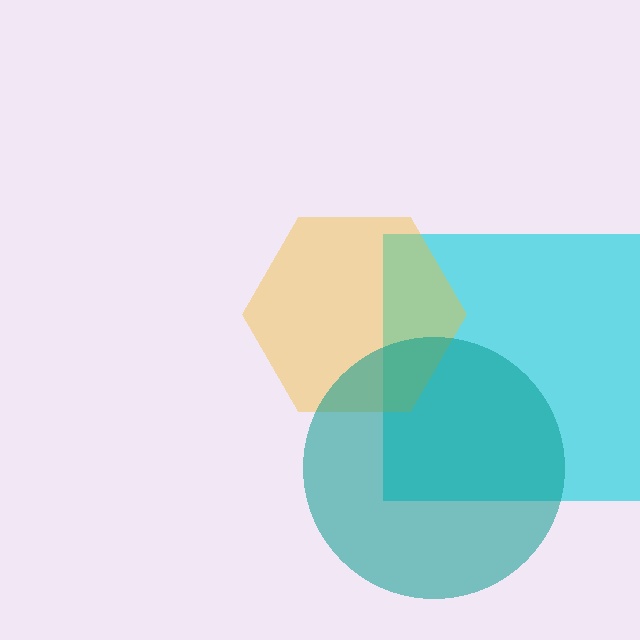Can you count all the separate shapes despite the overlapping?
Yes, there are 3 separate shapes.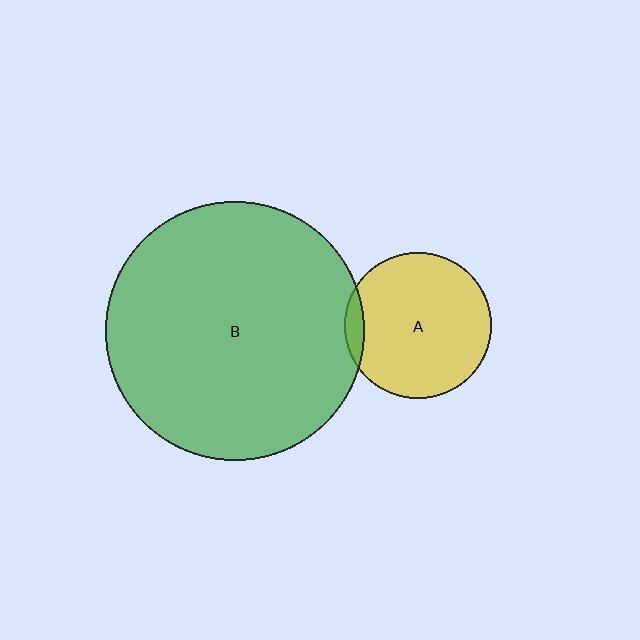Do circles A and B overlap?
Yes.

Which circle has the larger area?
Circle B (green).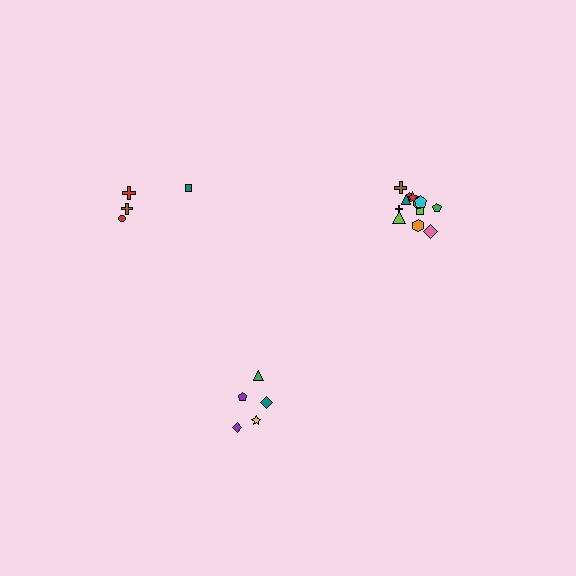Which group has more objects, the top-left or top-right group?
The top-right group.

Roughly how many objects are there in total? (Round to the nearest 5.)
Roughly 20 objects in total.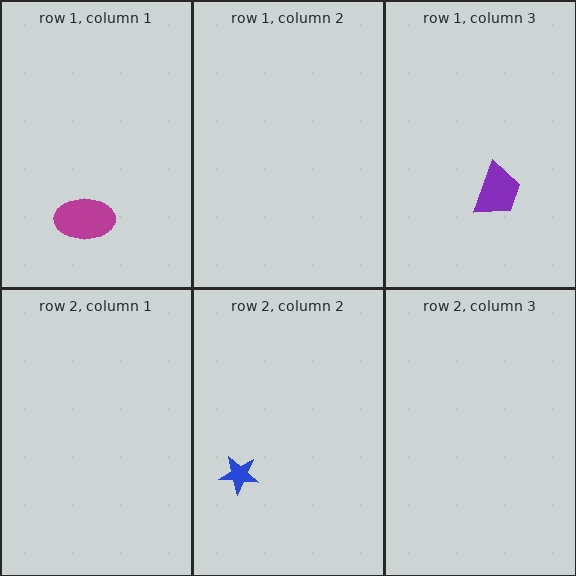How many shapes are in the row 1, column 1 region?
1.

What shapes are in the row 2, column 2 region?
The blue star.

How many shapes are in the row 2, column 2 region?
1.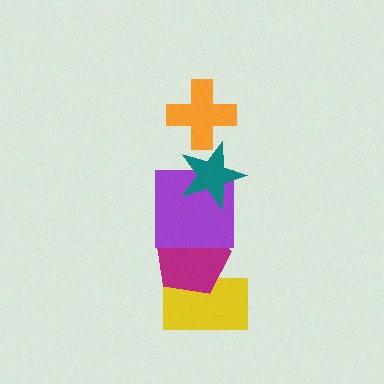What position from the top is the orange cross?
The orange cross is 1st from the top.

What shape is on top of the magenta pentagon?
The purple square is on top of the magenta pentagon.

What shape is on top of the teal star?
The orange cross is on top of the teal star.